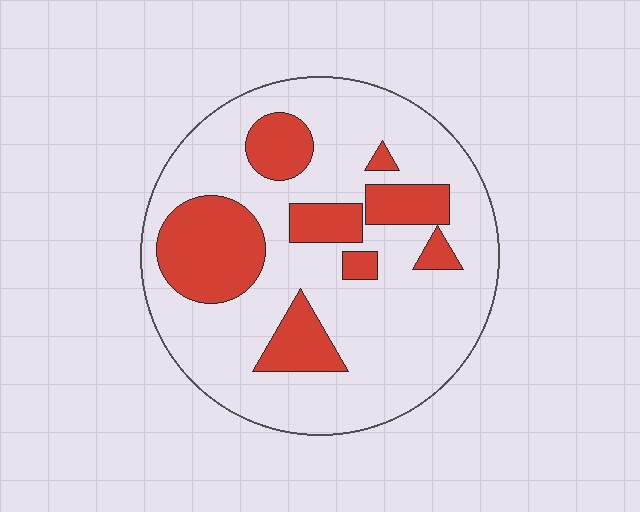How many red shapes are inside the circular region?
8.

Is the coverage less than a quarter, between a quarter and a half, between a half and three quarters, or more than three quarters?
Between a quarter and a half.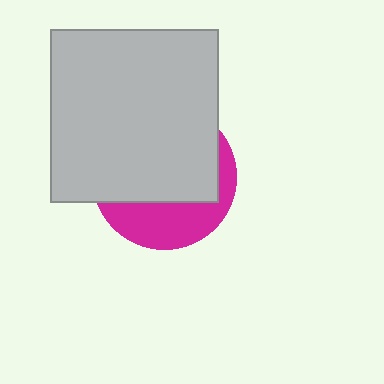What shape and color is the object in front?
The object in front is a light gray rectangle.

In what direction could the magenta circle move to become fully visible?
The magenta circle could move down. That would shift it out from behind the light gray rectangle entirely.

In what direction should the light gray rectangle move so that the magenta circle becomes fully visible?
The light gray rectangle should move up. That is the shortest direction to clear the overlap and leave the magenta circle fully visible.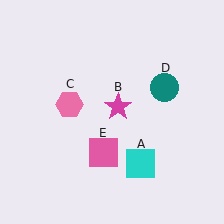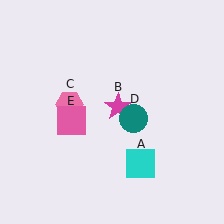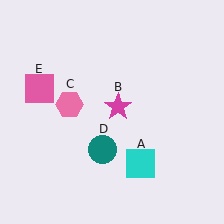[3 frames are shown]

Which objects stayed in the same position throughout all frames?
Cyan square (object A) and magenta star (object B) and pink hexagon (object C) remained stationary.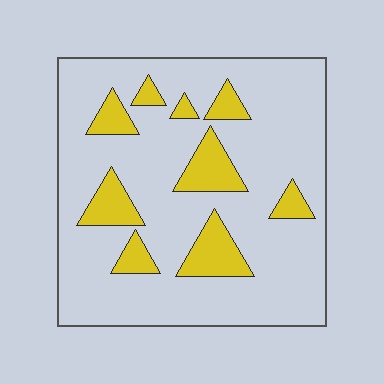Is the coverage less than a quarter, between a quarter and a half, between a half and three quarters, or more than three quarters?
Less than a quarter.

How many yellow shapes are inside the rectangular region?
9.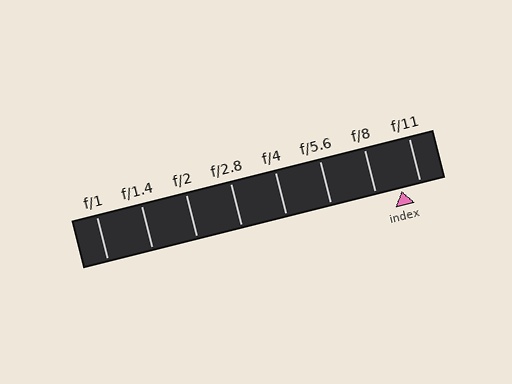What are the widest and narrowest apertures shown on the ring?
The widest aperture shown is f/1 and the narrowest is f/11.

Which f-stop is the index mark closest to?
The index mark is closest to f/11.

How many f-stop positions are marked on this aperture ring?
There are 8 f-stop positions marked.